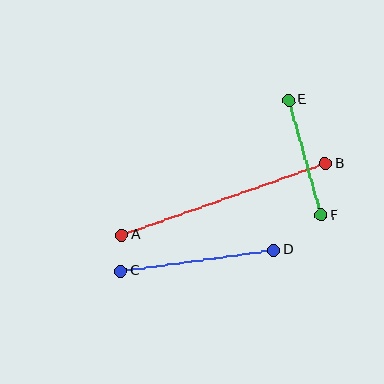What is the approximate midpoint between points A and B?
The midpoint is at approximately (224, 199) pixels.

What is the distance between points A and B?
The distance is approximately 216 pixels.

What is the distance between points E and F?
The distance is approximately 119 pixels.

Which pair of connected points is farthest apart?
Points A and B are farthest apart.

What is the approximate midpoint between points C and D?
The midpoint is at approximately (197, 261) pixels.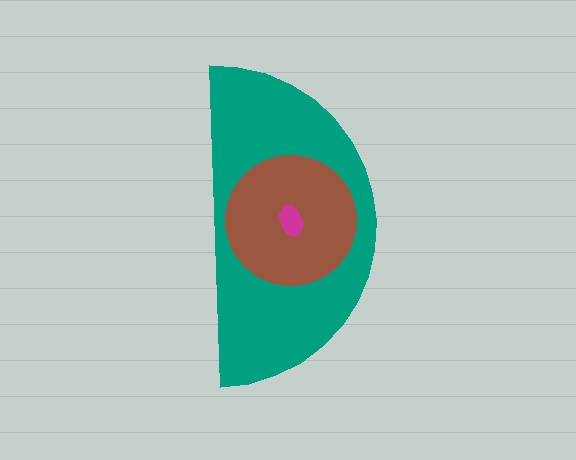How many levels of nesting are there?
3.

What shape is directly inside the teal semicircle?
The brown circle.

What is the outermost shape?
The teal semicircle.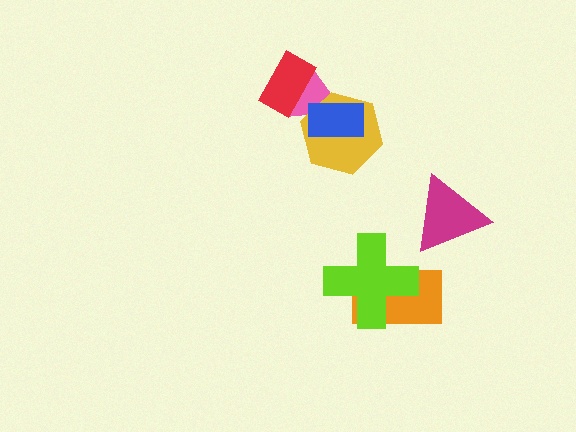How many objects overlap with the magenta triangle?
0 objects overlap with the magenta triangle.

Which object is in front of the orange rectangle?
The lime cross is in front of the orange rectangle.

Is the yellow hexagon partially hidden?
Yes, it is partially covered by another shape.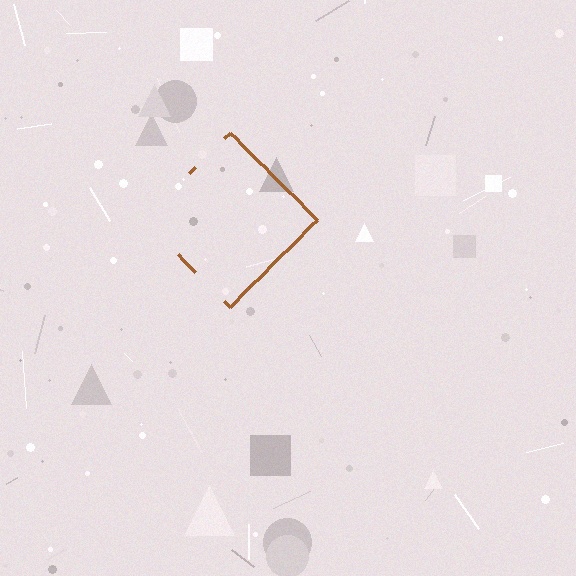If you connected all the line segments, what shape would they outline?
They would outline a diamond.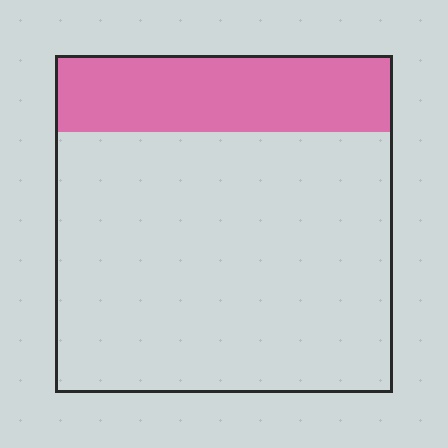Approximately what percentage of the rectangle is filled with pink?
Approximately 25%.